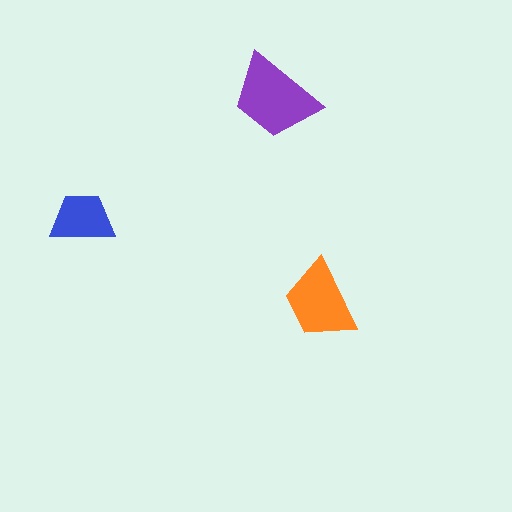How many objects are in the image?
There are 3 objects in the image.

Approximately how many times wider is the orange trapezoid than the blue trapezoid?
About 1.5 times wider.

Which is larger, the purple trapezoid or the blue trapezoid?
The purple one.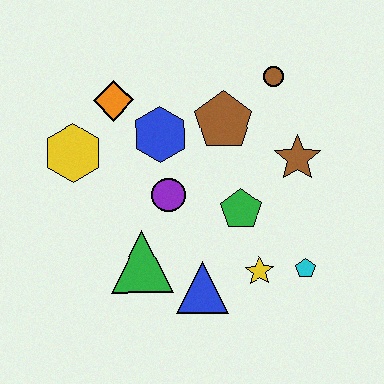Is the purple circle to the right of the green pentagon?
No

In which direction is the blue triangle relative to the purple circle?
The blue triangle is below the purple circle.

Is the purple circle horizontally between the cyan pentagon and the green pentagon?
No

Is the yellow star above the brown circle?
No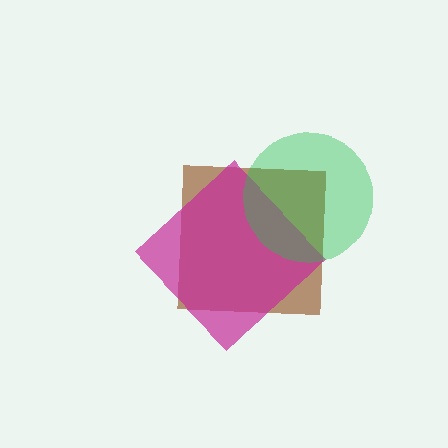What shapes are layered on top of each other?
The layered shapes are: a brown square, a magenta diamond, a green circle.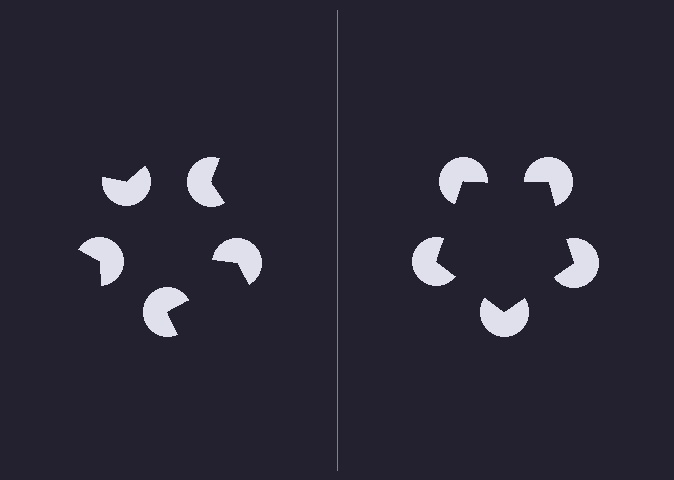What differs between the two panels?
The pac-man discs are positioned identically on both sides; only the wedge orientations differ. On the right they align to a pentagon; on the left they are misaligned.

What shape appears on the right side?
An illusory pentagon.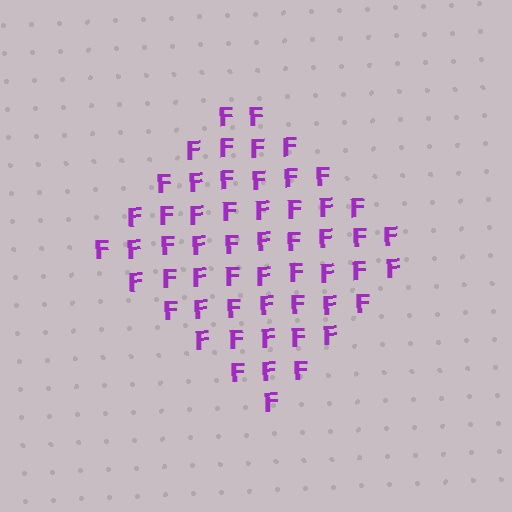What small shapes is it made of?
It is made of small letter F's.